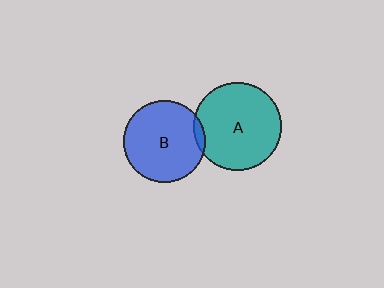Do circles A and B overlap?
Yes.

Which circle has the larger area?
Circle A (teal).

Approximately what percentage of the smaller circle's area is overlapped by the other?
Approximately 5%.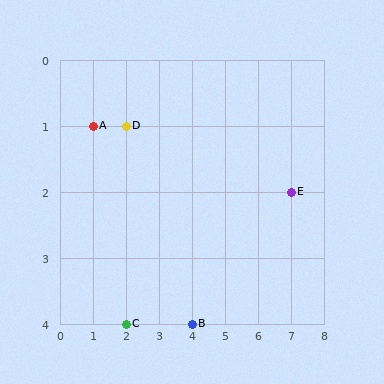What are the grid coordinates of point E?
Point E is at grid coordinates (7, 2).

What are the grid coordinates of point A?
Point A is at grid coordinates (1, 1).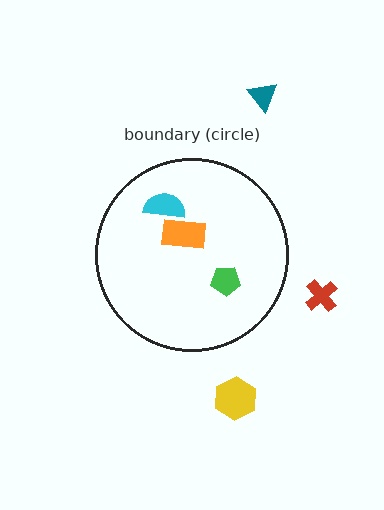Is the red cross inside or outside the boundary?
Outside.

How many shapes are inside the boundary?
3 inside, 3 outside.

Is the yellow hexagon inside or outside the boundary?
Outside.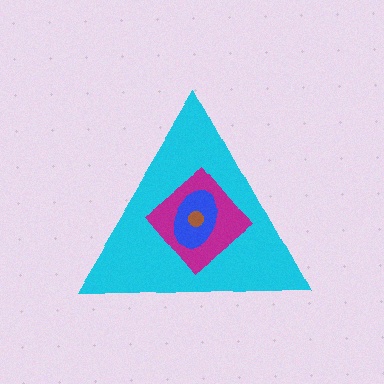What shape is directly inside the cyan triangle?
The magenta diamond.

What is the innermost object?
The brown circle.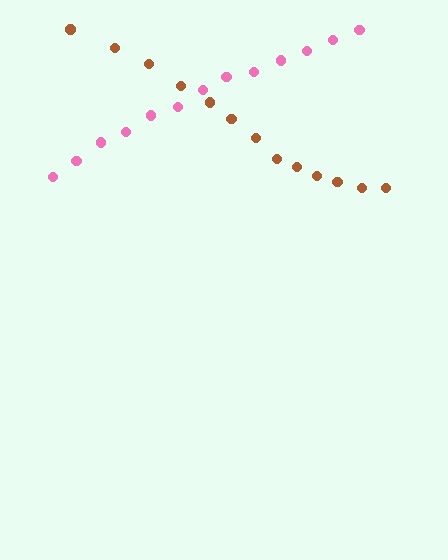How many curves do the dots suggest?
There are 2 distinct paths.